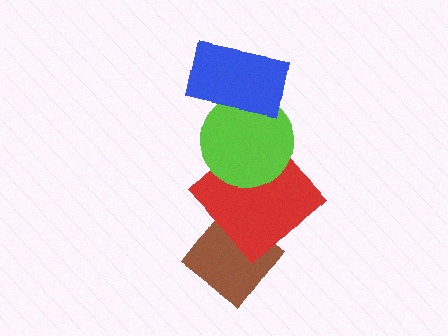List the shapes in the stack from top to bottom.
From top to bottom: the blue rectangle, the lime circle, the red diamond, the brown diamond.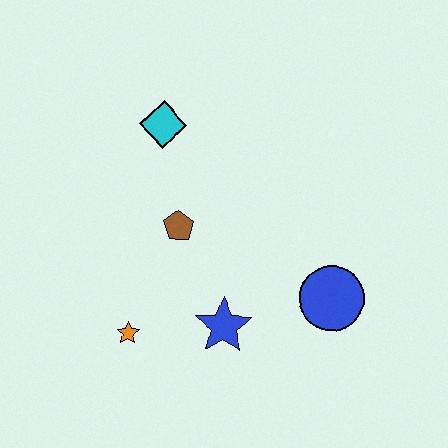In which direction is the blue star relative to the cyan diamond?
The blue star is below the cyan diamond.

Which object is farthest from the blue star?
The cyan diamond is farthest from the blue star.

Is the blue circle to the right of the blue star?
Yes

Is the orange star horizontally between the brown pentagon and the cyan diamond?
No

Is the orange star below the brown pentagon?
Yes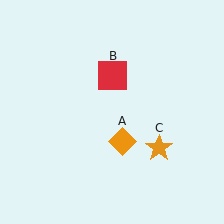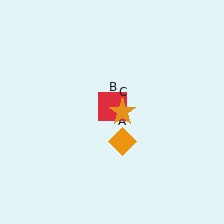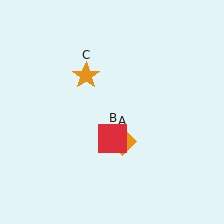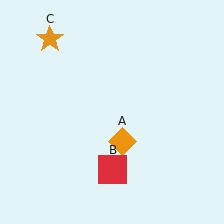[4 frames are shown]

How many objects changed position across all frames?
2 objects changed position: red square (object B), orange star (object C).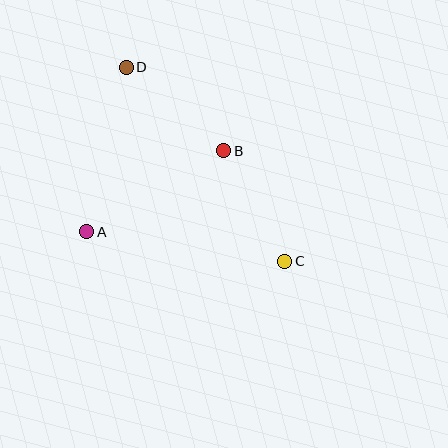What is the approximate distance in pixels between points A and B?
The distance between A and B is approximately 159 pixels.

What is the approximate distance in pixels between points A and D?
The distance between A and D is approximately 169 pixels.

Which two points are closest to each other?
Points B and C are closest to each other.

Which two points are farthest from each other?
Points C and D are farthest from each other.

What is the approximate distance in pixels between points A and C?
The distance between A and C is approximately 200 pixels.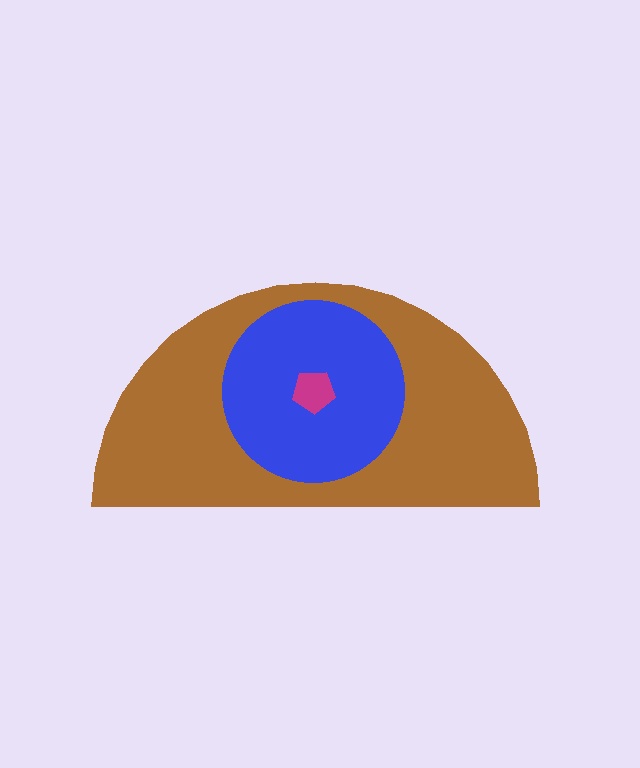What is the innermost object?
The magenta pentagon.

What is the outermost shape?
The brown semicircle.